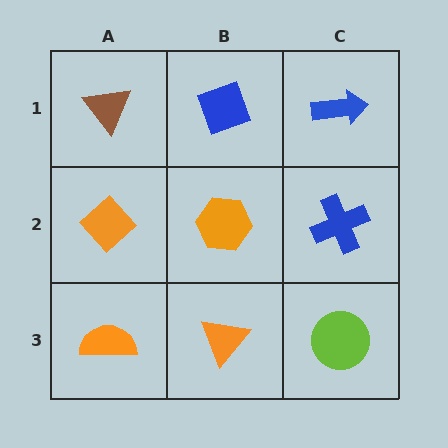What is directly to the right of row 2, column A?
An orange hexagon.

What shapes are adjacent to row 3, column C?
A blue cross (row 2, column C), an orange triangle (row 3, column B).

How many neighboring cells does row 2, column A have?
3.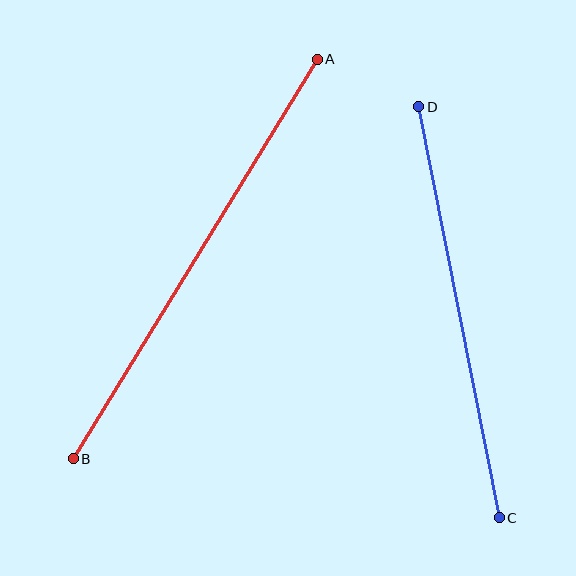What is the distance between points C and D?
The distance is approximately 419 pixels.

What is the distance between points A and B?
The distance is approximately 468 pixels.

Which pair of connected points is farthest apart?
Points A and B are farthest apart.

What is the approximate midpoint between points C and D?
The midpoint is at approximately (459, 312) pixels.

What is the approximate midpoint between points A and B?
The midpoint is at approximately (195, 259) pixels.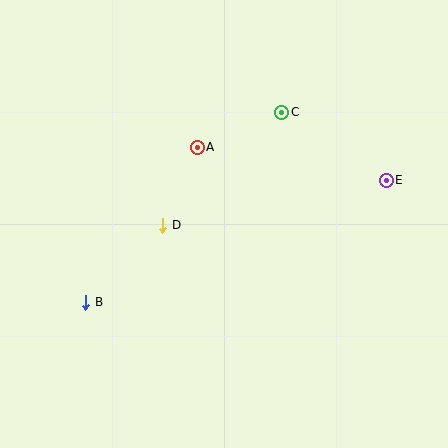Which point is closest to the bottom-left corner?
Point B is closest to the bottom-left corner.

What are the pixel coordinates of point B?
Point B is at (86, 302).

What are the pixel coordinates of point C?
Point C is at (282, 112).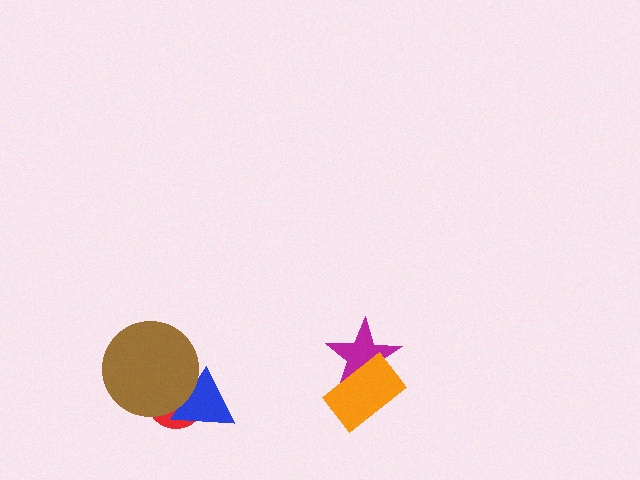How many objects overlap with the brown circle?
2 objects overlap with the brown circle.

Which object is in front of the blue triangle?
The brown circle is in front of the blue triangle.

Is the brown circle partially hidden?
No, no other shape covers it.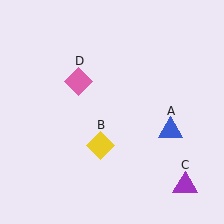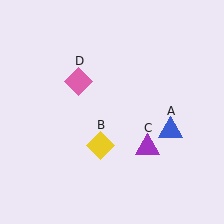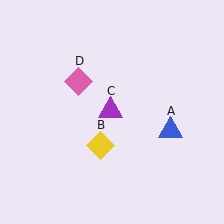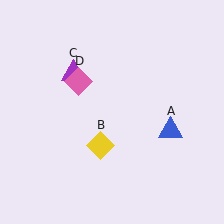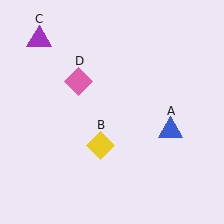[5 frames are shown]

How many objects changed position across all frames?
1 object changed position: purple triangle (object C).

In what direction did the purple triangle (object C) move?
The purple triangle (object C) moved up and to the left.